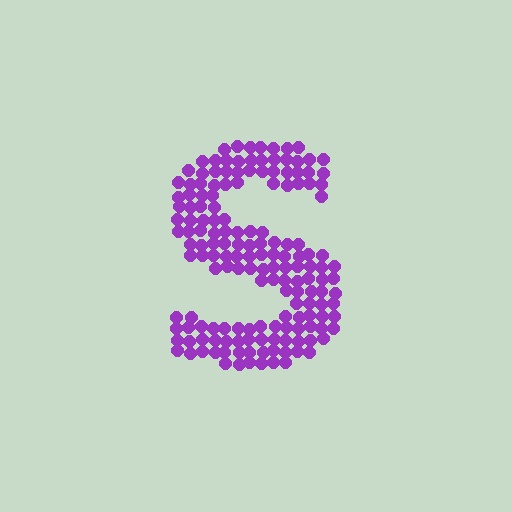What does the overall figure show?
The overall figure shows the letter S.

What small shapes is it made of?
It is made of small circles.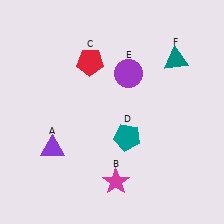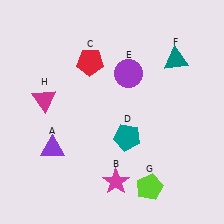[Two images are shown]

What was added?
A lime pentagon (G), a magenta triangle (H) were added in Image 2.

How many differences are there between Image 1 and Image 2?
There are 2 differences between the two images.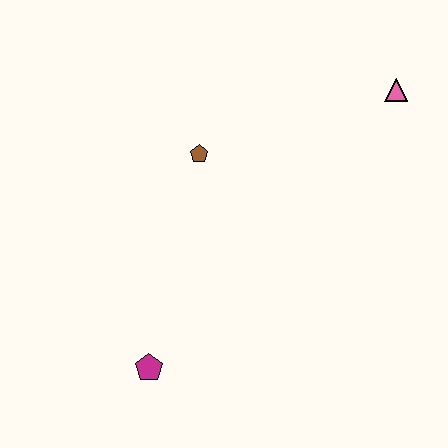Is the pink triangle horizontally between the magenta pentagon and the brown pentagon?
No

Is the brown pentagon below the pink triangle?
Yes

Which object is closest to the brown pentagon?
The pink triangle is closest to the brown pentagon.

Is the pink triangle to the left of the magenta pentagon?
No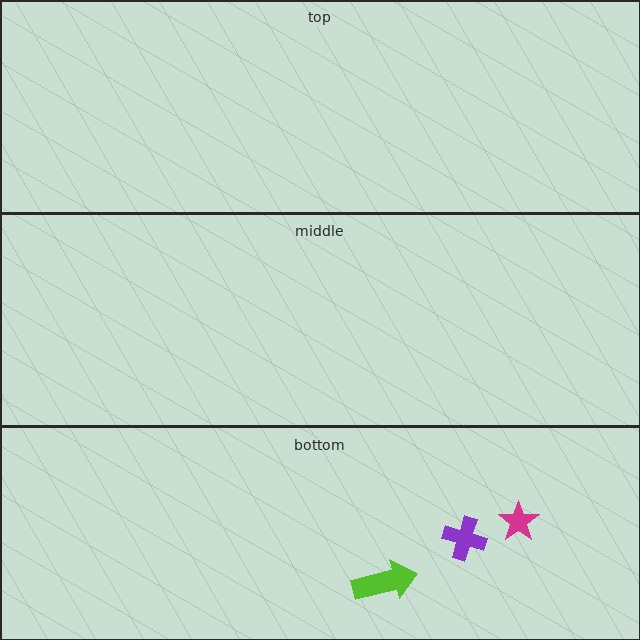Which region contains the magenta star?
The bottom region.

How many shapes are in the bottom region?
3.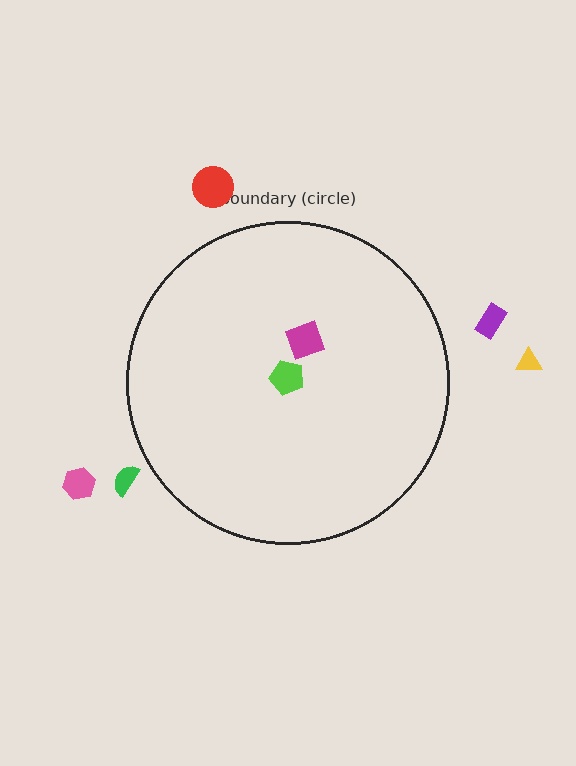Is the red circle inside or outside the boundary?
Outside.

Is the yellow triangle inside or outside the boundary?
Outside.